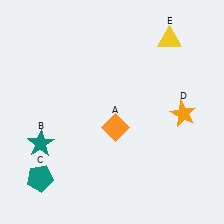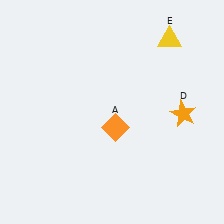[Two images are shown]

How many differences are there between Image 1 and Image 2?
There are 2 differences between the two images.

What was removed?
The teal pentagon (C), the teal star (B) were removed in Image 2.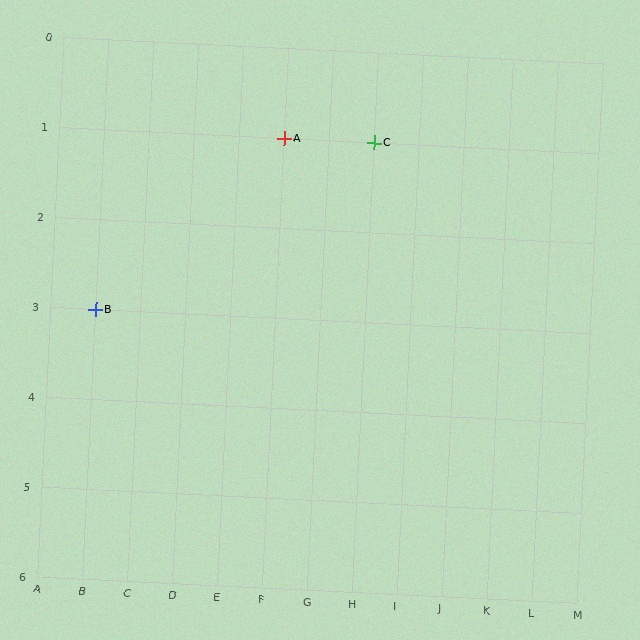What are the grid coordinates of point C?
Point C is at grid coordinates (H, 1).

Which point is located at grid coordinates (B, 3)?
Point B is at (B, 3).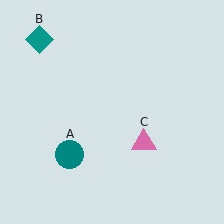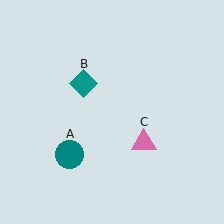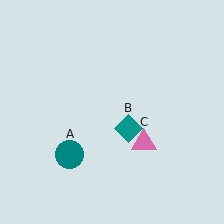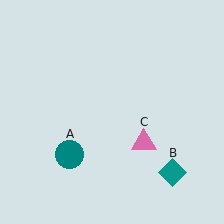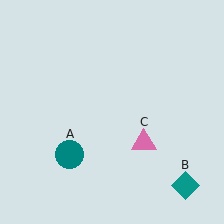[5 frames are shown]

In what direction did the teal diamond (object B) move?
The teal diamond (object B) moved down and to the right.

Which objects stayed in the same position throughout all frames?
Teal circle (object A) and pink triangle (object C) remained stationary.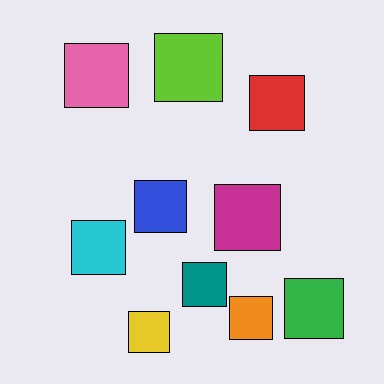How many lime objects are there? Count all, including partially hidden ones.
There is 1 lime object.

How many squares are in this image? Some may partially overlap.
There are 10 squares.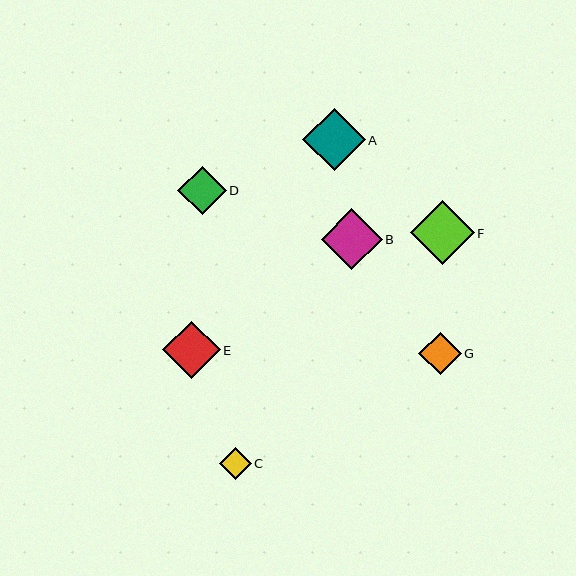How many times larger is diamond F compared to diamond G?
Diamond F is approximately 1.5 times the size of diamond G.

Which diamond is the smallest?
Diamond C is the smallest with a size of approximately 32 pixels.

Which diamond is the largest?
Diamond F is the largest with a size of approximately 64 pixels.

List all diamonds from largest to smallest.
From largest to smallest: F, A, B, E, D, G, C.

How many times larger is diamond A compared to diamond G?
Diamond A is approximately 1.5 times the size of diamond G.